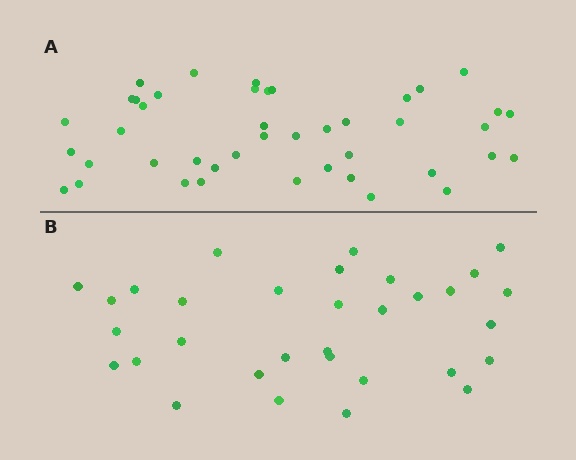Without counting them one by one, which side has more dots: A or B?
Region A (the top region) has more dots.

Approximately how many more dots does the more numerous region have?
Region A has roughly 12 or so more dots than region B.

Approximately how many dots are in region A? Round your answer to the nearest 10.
About 40 dots. (The exact count is 43, which rounds to 40.)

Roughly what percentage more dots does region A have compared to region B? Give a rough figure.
About 35% more.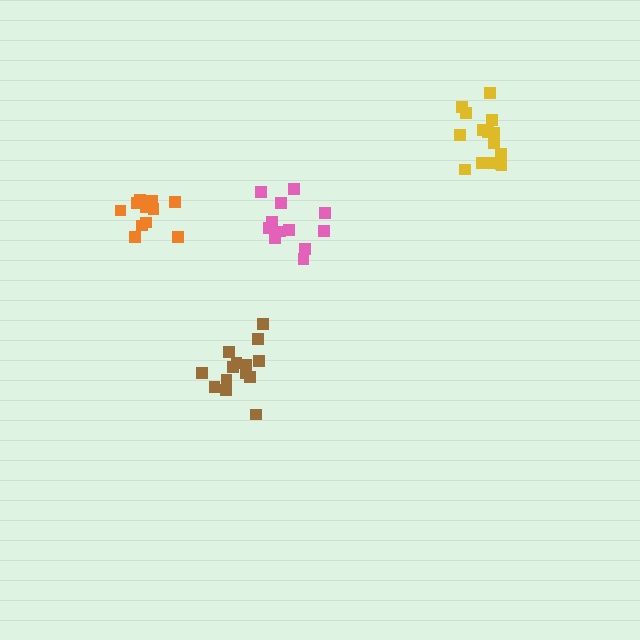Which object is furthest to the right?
The yellow cluster is rightmost.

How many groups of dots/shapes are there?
There are 4 groups.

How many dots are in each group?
Group 1: 12 dots, Group 2: 15 dots, Group 3: 11 dots, Group 4: 15 dots (53 total).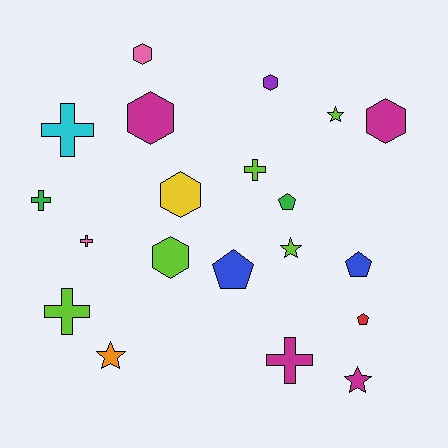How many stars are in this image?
There are 4 stars.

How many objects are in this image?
There are 20 objects.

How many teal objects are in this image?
There are no teal objects.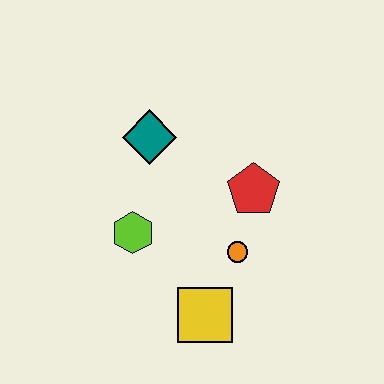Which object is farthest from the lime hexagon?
The red pentagon is farthest from the lime hexagon.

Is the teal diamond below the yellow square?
No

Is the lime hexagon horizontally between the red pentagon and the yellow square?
No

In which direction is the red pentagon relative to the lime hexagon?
The red pentagon is to the right of the lime hexagon.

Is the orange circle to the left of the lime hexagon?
No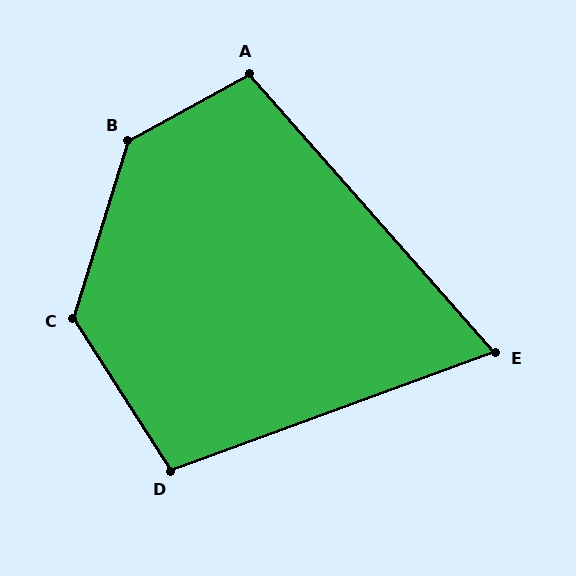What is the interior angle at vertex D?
Approximately 103 degrees (obtuse).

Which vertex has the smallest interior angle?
E, at approximately 69 degrees.